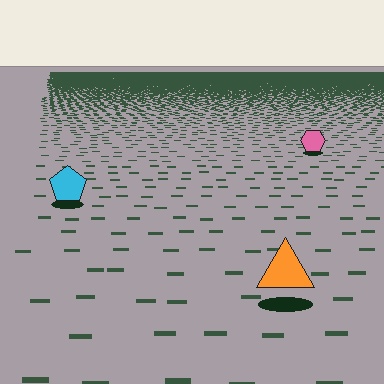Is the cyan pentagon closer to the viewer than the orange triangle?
No. The orange triangle is closer — you can tell from the texture gradient: the ground texture is coarser near it.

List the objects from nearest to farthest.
From nearest to farthest: the orange triangle, the cyan pentagon, the pink hexagon.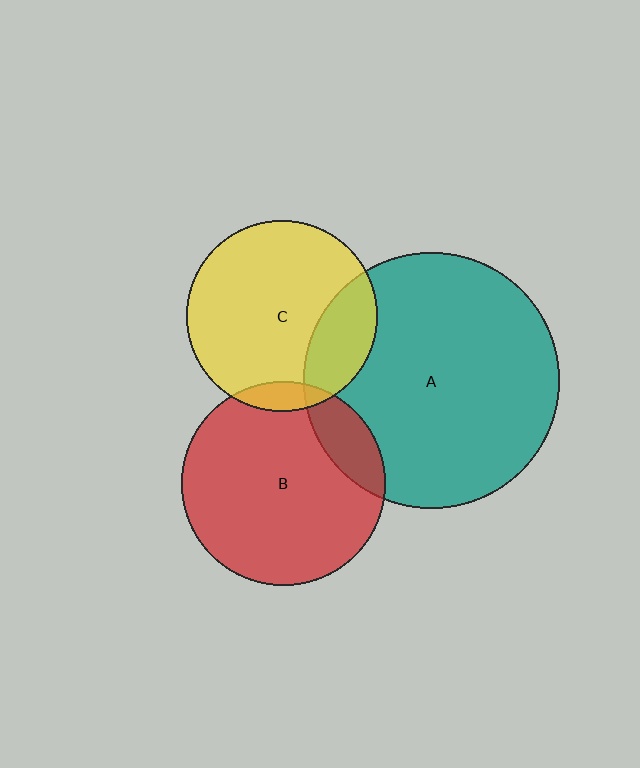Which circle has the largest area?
Circle A (teal).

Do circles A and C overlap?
Yes.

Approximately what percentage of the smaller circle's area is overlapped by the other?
Approximately 20%.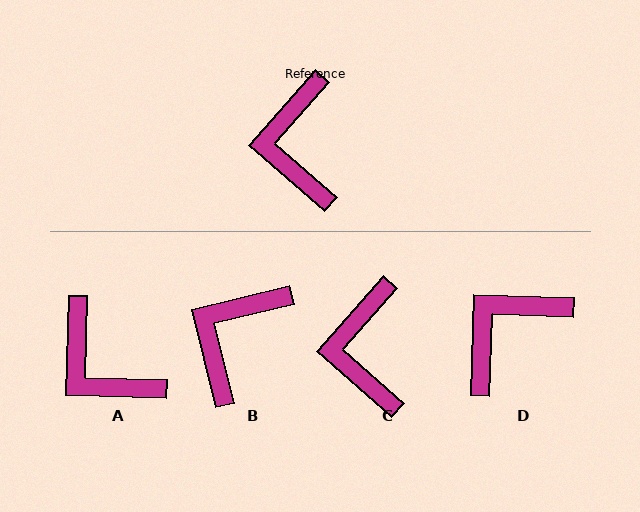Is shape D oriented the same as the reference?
No, it is off by about 50 degrees.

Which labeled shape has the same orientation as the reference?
C.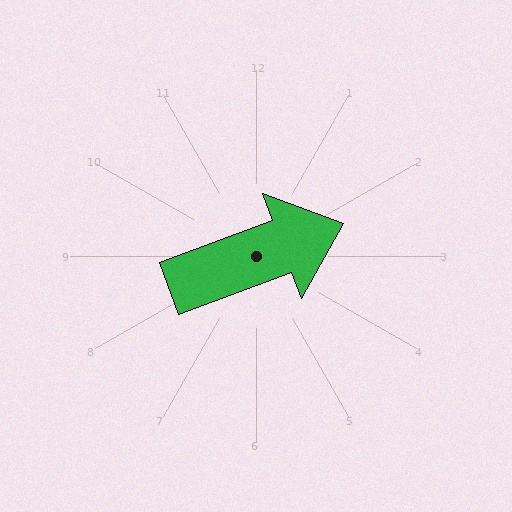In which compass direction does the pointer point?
East.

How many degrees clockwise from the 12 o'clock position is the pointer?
Approximately 70 degrees.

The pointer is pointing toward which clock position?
Roughly 2 o'clock.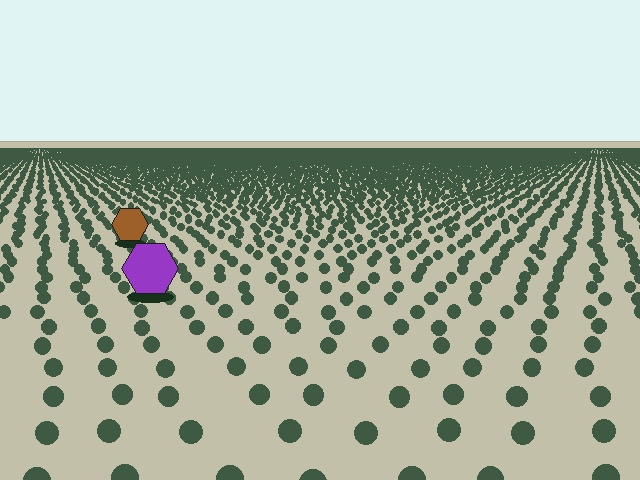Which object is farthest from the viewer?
The brown hexagon is farthest from the viewer. It appears smaller and the ground texture around it is denser.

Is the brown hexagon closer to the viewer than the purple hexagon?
No. The purple hexagon is closer — you can tell from the texture gradient: the ground texture is coarser near it.